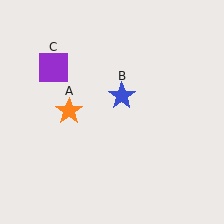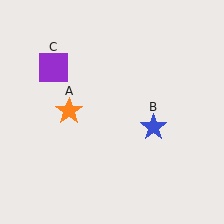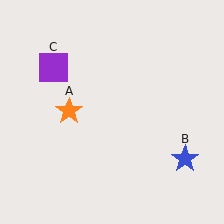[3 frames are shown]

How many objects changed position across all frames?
1 object changed position: blue star (object B).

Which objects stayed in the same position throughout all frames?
Orange star (object A) and purple square (object C) remained stationary.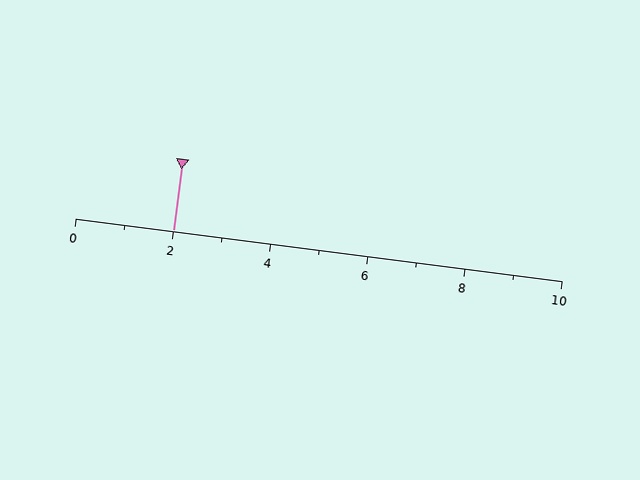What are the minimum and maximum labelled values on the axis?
The axis runs from 0 to 10.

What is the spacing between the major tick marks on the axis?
The major ticks are spaced 2 apart.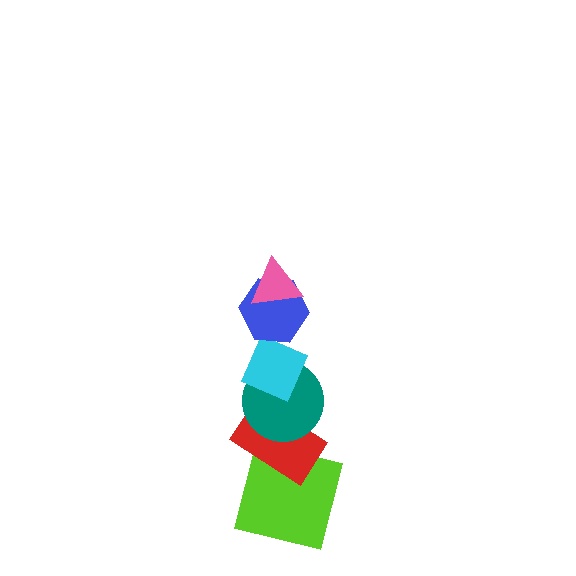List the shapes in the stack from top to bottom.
From top to bottom: the pink triangle, the blue hexagon, the cyan diamond, the teal circle, the red rectangle, the lime square.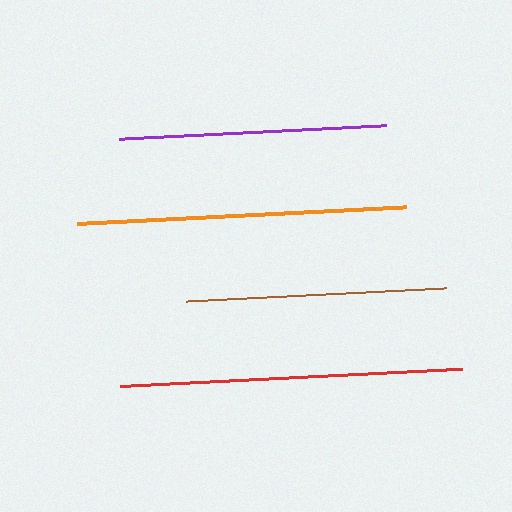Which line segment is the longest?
The red line is the longest at approximately 342 pixels.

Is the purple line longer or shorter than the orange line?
The orange line is longer than the purple line.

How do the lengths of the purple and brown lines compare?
The purple and brown lines are approximately the same length.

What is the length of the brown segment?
The brown segment is approximately 260 pixels long.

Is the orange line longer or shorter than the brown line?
The orange line is longer than the brown line.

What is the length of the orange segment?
The orange segment is approximately 328 pixels long.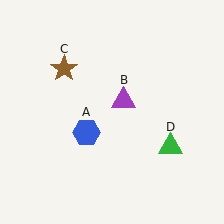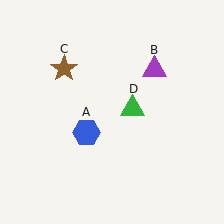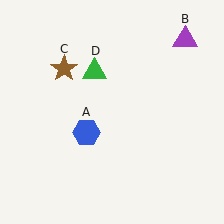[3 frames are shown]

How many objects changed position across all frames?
2 objects changed position: purple triangle (object B), green triangle (object D).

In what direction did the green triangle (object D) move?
The green triangle (object D) moved up and to the left.